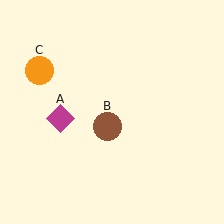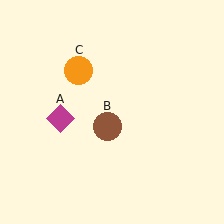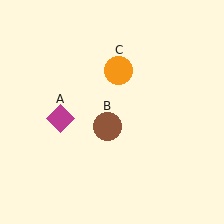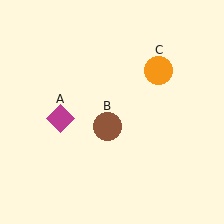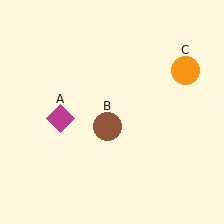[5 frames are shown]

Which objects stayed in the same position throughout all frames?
Magenta diamond (object A) and brown circle (object B) remained stationary.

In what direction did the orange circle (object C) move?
The orange circle (object C) moved right.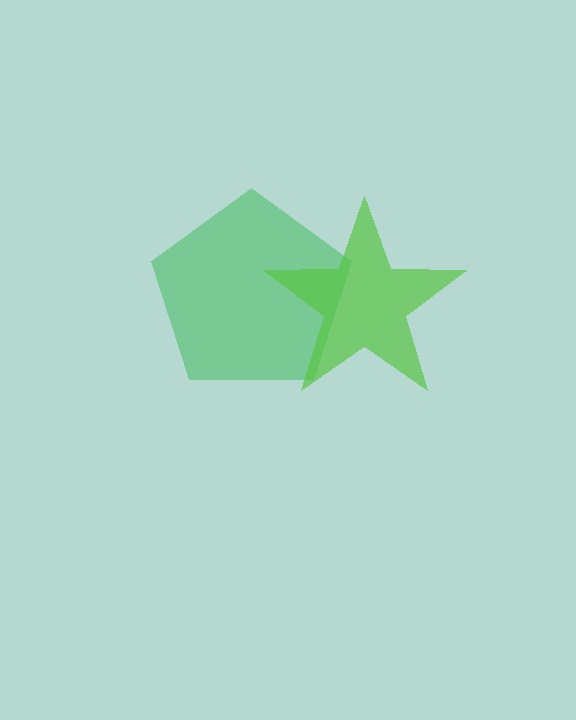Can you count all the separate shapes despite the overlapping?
Yes, there are 2 separate shapes.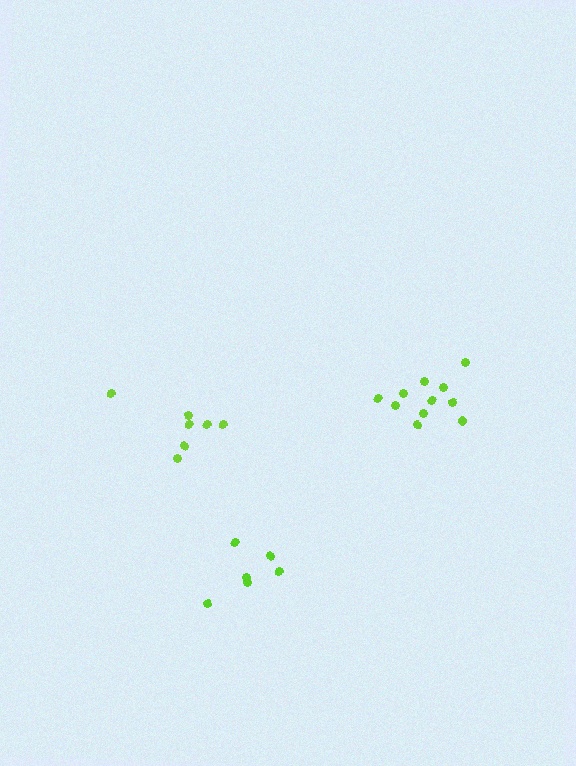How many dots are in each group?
Group 1: 6 dots, Group 2: 7 dots, Group 3: 11 dots (24 total).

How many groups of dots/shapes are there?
There are 3 groups.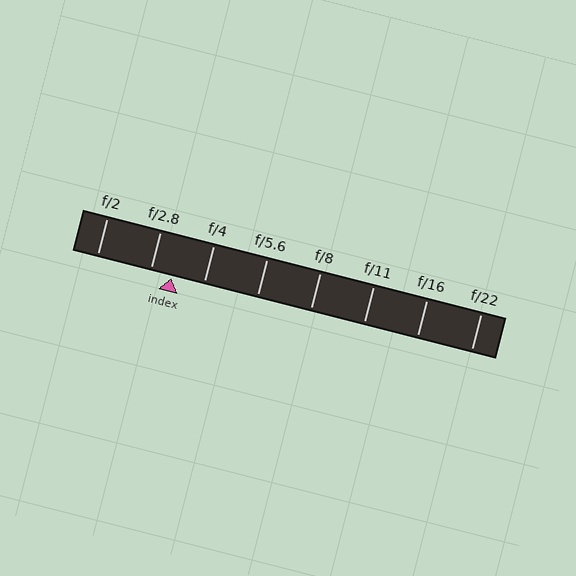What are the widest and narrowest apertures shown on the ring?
The widest aperture shown is f/2 and the narrowest is f/22.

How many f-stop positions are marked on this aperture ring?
There are 8 f-stop positions marked.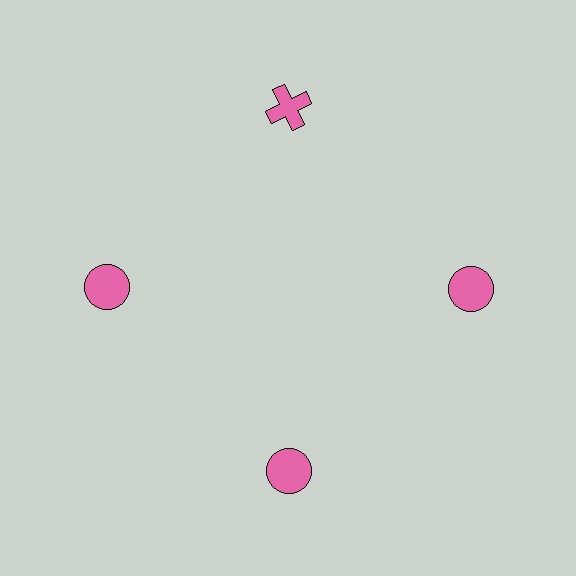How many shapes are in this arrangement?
There are 4 shapes arranged in a ring pattern.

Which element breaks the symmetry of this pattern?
The pink cross at roughly the 12 o'clock position breaks the symmetry. All other shapes are pink circles.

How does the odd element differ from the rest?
It has a different shape: cross instead of circle.